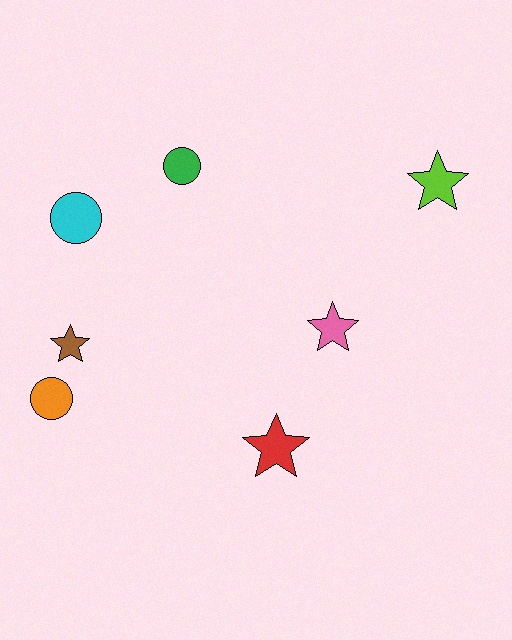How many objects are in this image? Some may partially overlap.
There are 7 objects.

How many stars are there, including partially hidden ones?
There are 4 stars.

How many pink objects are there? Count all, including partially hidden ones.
There is 1 pink object.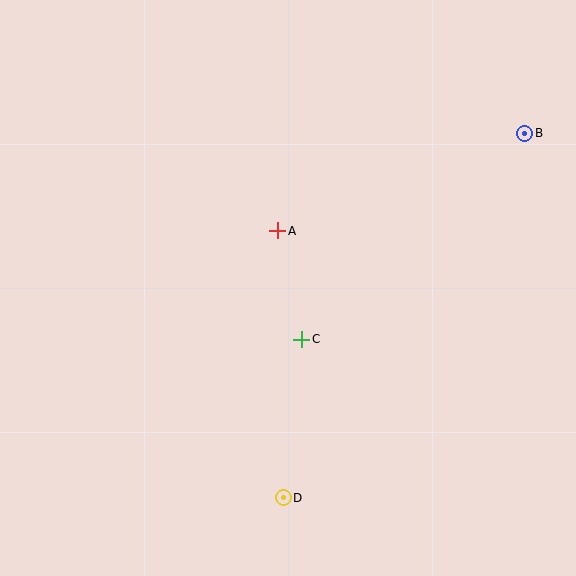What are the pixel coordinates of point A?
Point A is at (278, 231).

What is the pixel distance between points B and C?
The distance between B and C is 304 pixels.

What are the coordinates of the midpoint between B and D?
The midpoint between B and D is at (404, 315).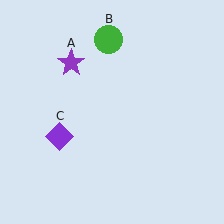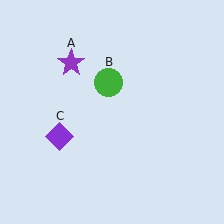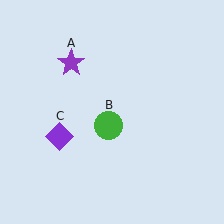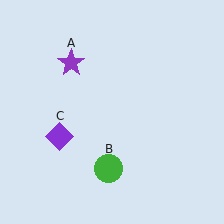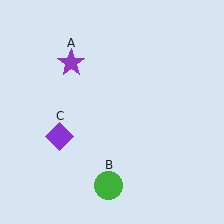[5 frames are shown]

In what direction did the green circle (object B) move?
The green circle (object B) moved down.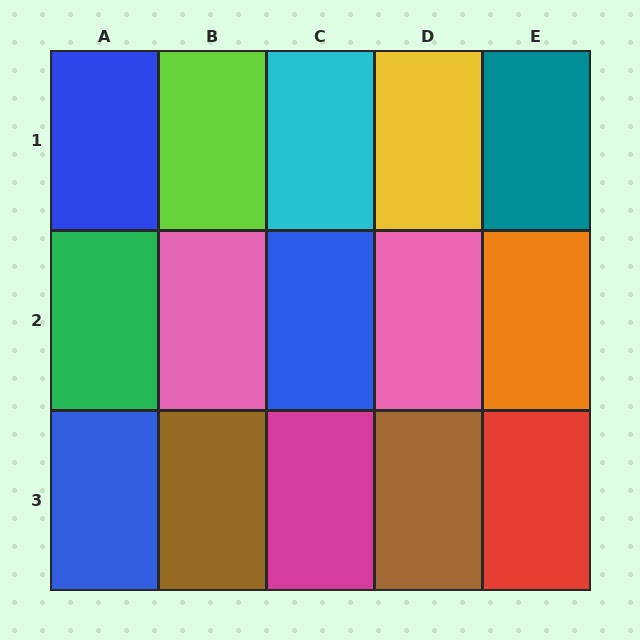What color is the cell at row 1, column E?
Teal.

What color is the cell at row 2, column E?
Orange.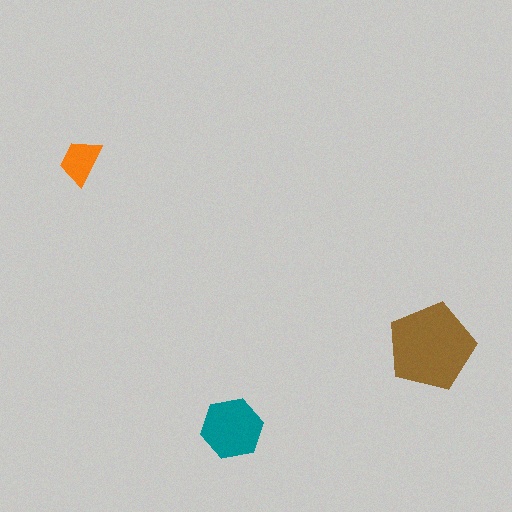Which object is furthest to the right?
The brown pentagon is rightmost.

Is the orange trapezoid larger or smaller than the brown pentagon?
Smaller.